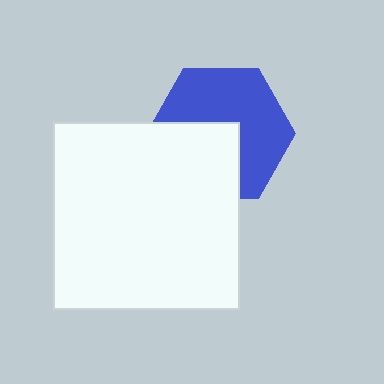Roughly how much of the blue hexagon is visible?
About half of it is visible (roughly 59%).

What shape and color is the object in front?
The object in front is a white square.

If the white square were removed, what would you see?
You would see the complete blue hexagon.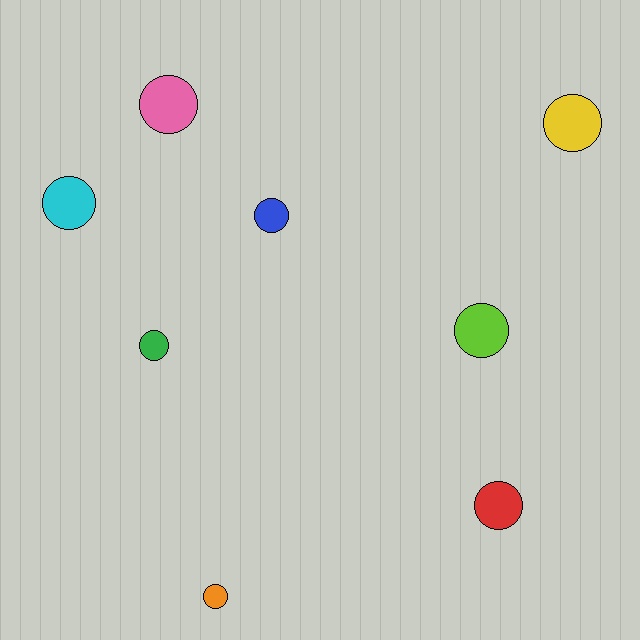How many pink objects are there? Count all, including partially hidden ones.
There is 1 pink object.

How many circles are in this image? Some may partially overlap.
There are 8 circles.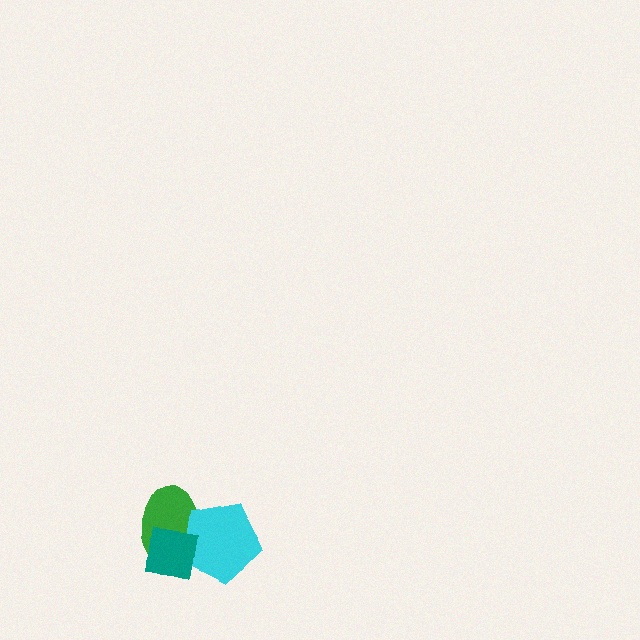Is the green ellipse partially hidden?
Yes, it is partially covered by another shape.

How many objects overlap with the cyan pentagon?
2 objects overlap with the cyan pentagon.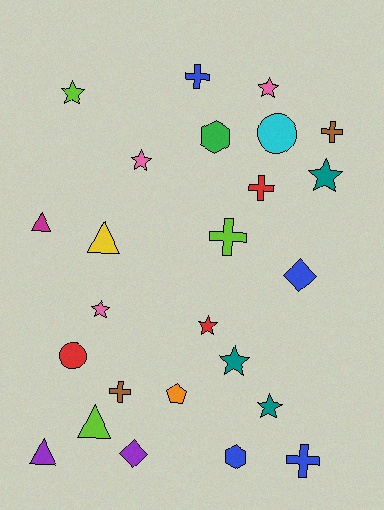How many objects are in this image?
There are 25 objects.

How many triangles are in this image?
There are 4 triangles.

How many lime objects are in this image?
There are 3 lime objects.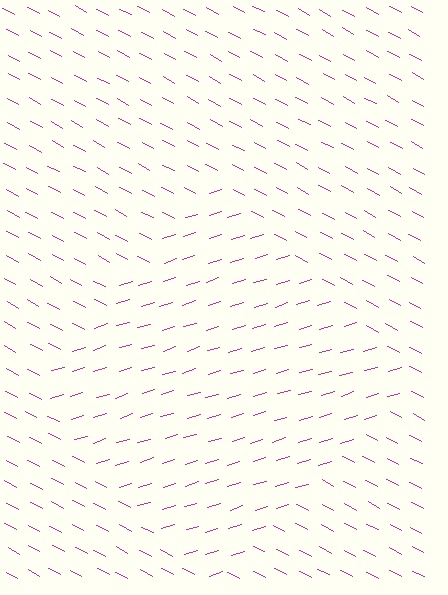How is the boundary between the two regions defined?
The boundary is defined purely by a change in line orientation (approximately 45 degrees difference). All lines are the same color and thickness.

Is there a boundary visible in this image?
Yes, there is a texture boundary formed by a change in line orientation.